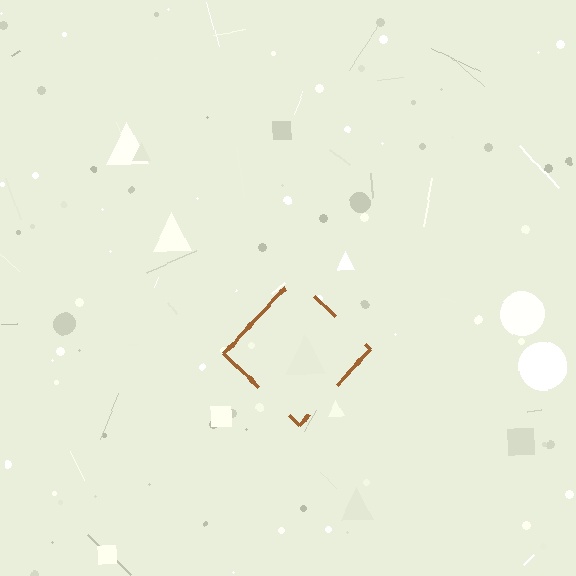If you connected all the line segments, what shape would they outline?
They would outline a diamond.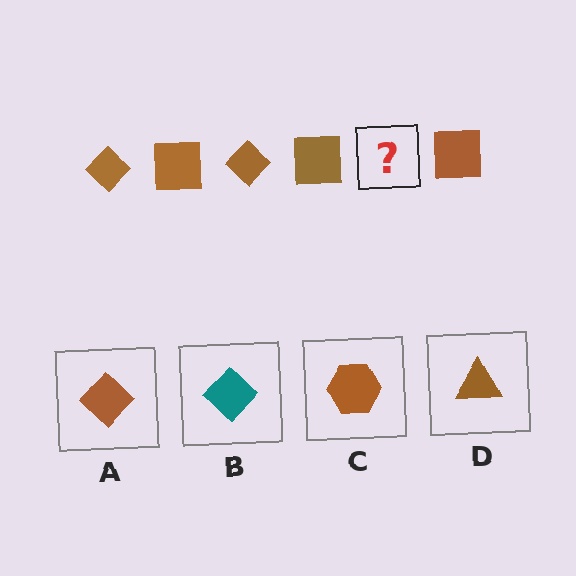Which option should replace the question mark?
Option A.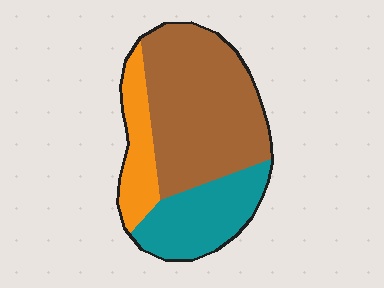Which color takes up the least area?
Orange, at roughly 15%.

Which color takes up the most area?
Brown, at roughly 55%.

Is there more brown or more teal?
Brown.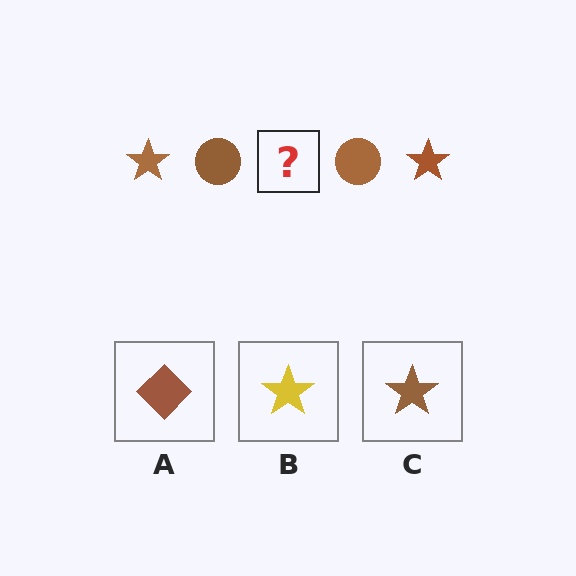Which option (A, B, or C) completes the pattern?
C.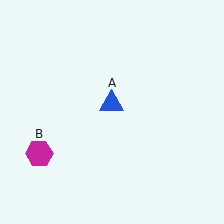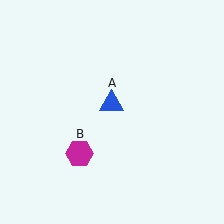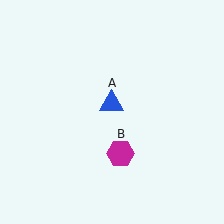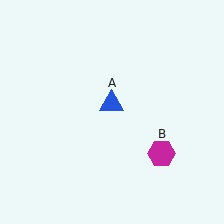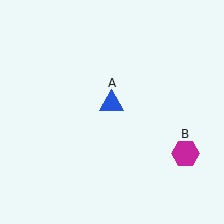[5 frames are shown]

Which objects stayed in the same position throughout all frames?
Blue triangle (object A) remained stationary.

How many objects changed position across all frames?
1 object changed position: magenta hexagon (object B).